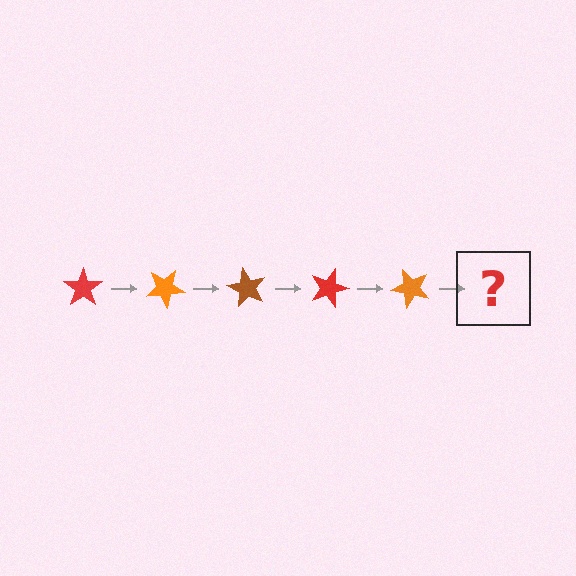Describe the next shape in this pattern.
It should be a brown star, rotated 150 degrees from the start.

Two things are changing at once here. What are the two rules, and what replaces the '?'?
The two rules are that it rotates 30 degrees each step and the color cycles through red, orange, and brown. The '?' should be a brown star, rotated 150 degrees from the start.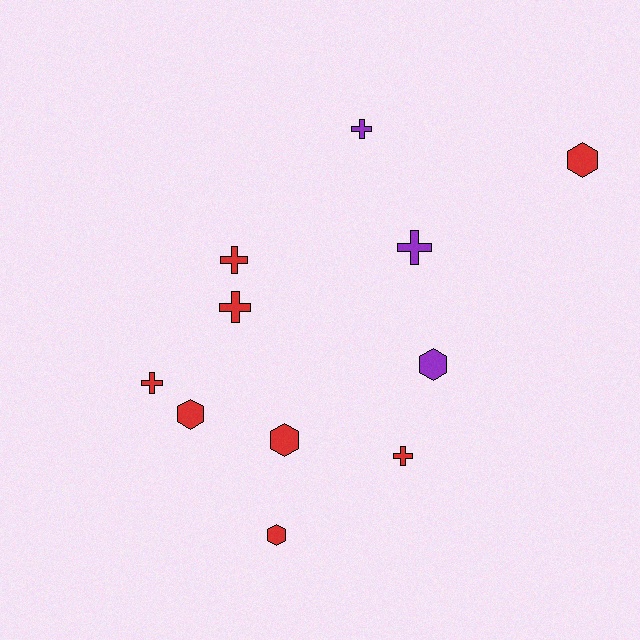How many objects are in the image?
There are 11 objects.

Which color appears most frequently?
Red, with 8 objects.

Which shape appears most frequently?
Cross, with 6 objects.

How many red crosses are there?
There are 4 red crosses.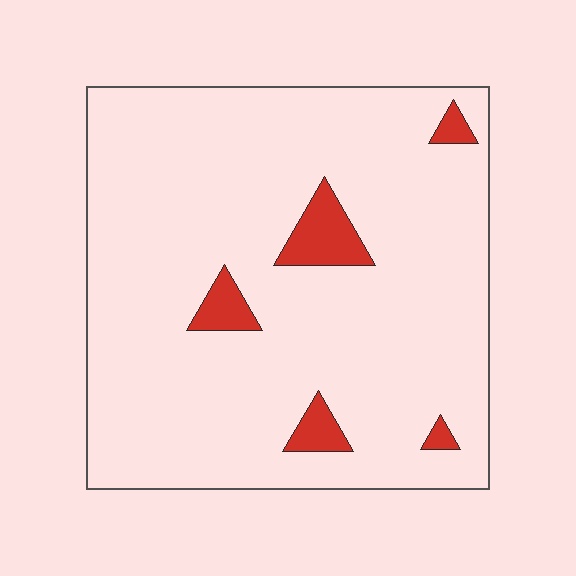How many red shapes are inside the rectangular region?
5.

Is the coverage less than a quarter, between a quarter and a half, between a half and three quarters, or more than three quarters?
Less than a quarter.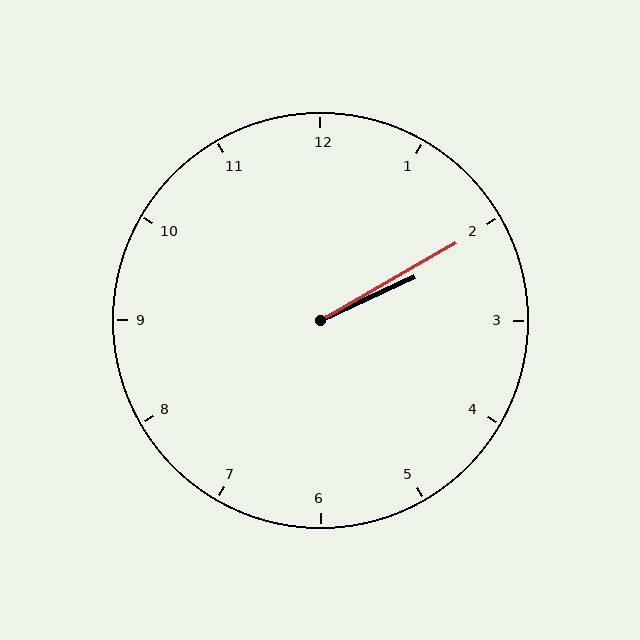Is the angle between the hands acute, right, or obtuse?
It is acute.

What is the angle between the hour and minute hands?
Approximately 5 degrees.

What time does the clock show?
2:10.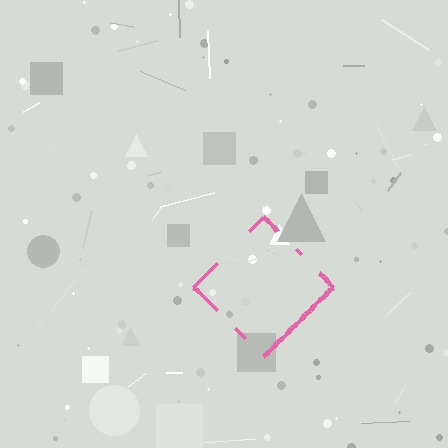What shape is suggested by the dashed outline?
The dashed outline suggests a diamond.